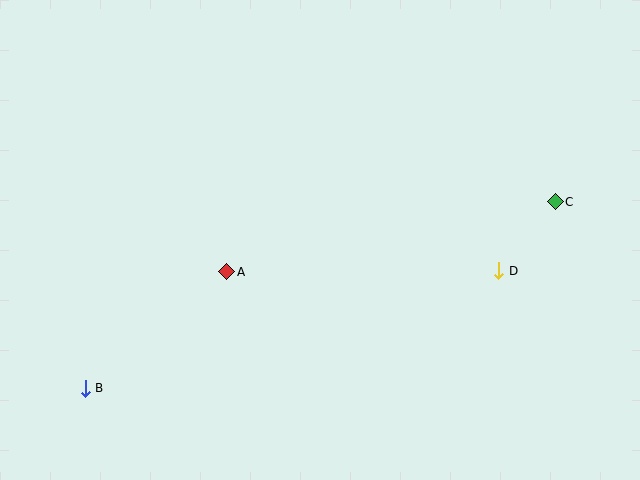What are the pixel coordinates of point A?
Point A is at (227, 272).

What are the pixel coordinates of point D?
Point D is at (499, 271).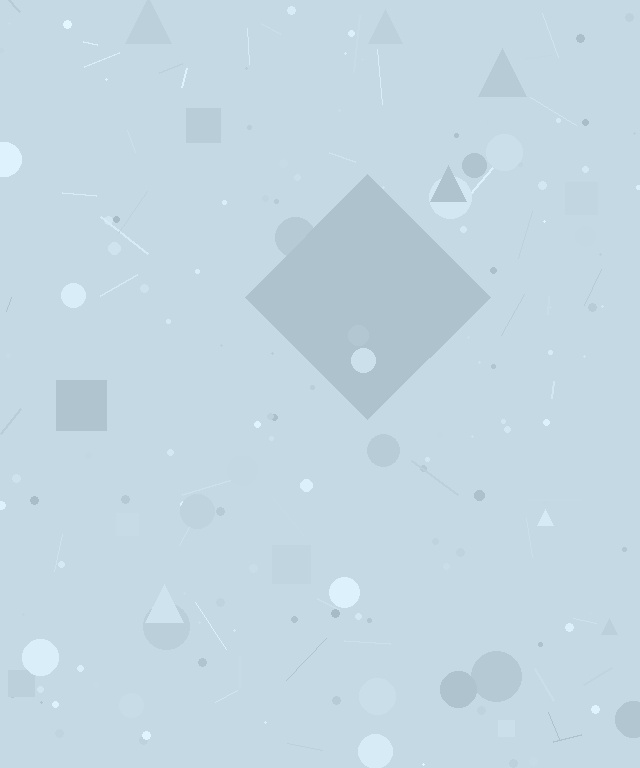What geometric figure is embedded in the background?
A diamond is embedded in the background.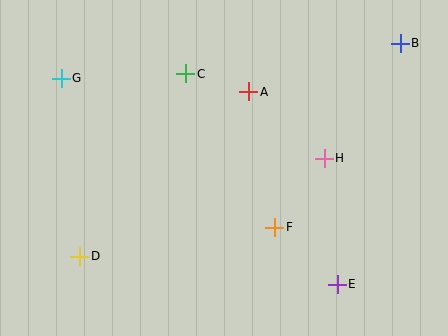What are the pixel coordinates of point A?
Point A is at (249, 92).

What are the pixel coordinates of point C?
Point C is at (186, 74).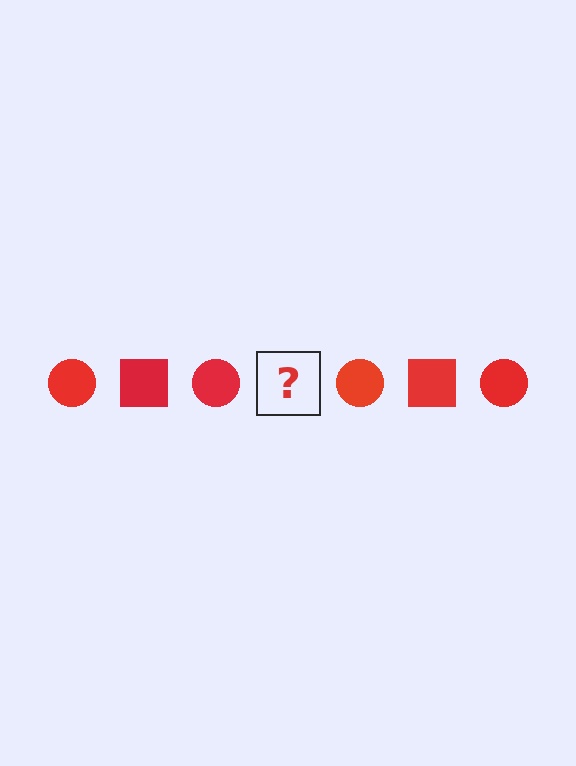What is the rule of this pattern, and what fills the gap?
The rule is that the pattern cycles through circle, square shapes in red. The gap should be filled with a red square.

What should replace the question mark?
The question mark should be replaced with a red square.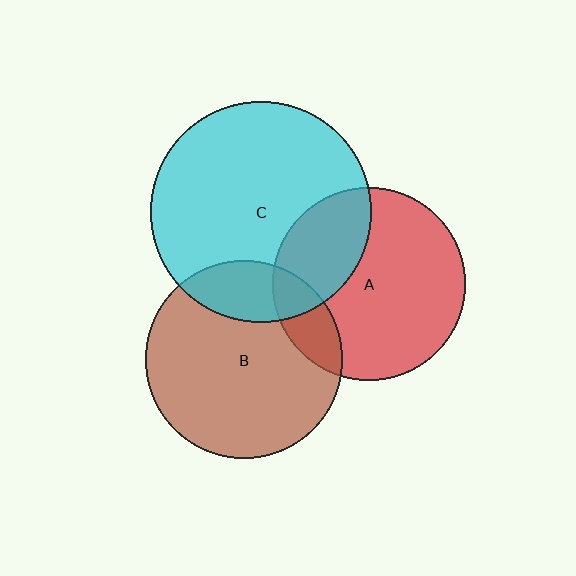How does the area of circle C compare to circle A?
Approximately 1.3 times.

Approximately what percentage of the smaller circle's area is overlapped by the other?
Approximately 30%.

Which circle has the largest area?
Circle C (cyan).